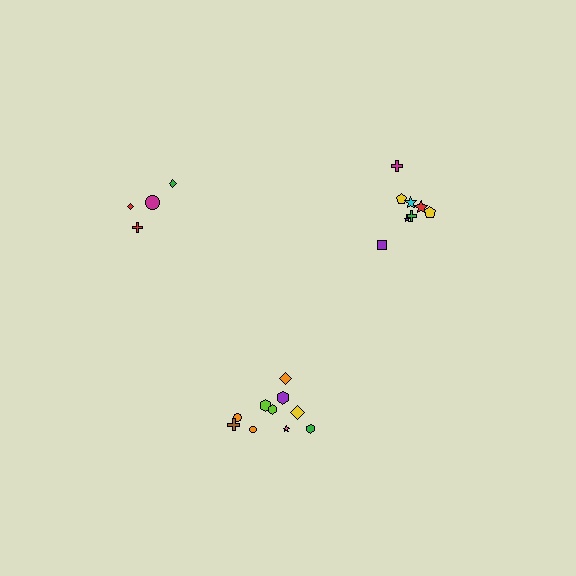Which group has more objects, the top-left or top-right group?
The top-right group.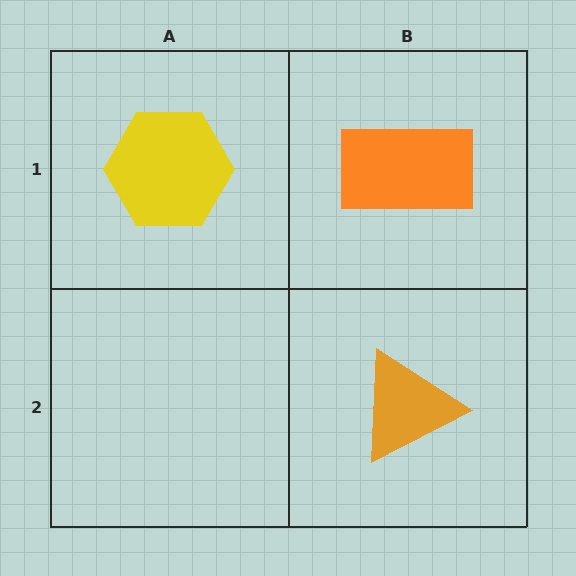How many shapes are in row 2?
1 shape.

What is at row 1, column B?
An orange rectangle.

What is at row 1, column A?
A yellow hexagon.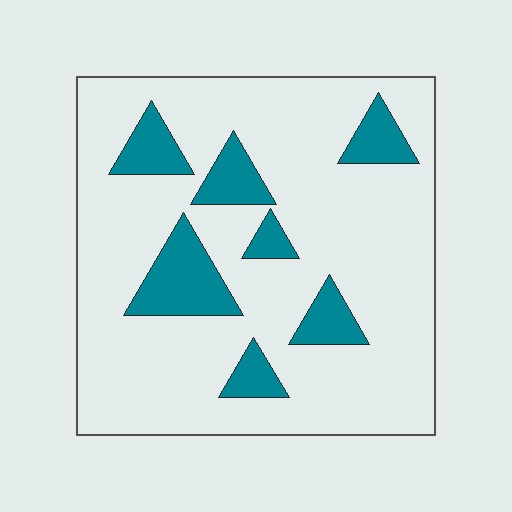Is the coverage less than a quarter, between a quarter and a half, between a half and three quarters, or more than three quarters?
Less than a quarter.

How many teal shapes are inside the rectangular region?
7.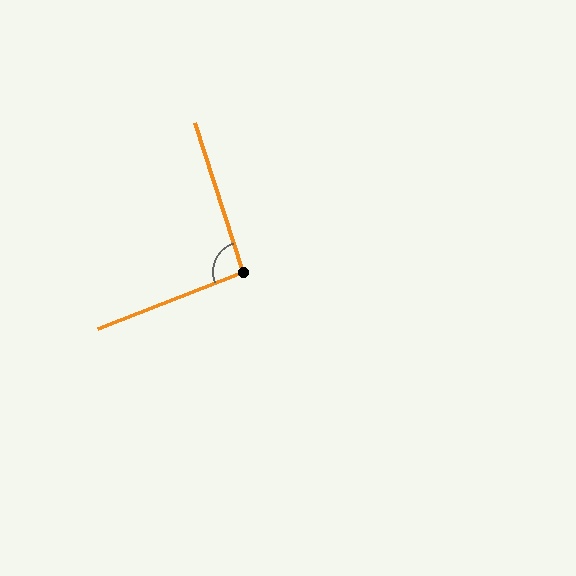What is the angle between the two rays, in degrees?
Approximately 94 degrees.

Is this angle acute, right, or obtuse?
It is approximately a right angle.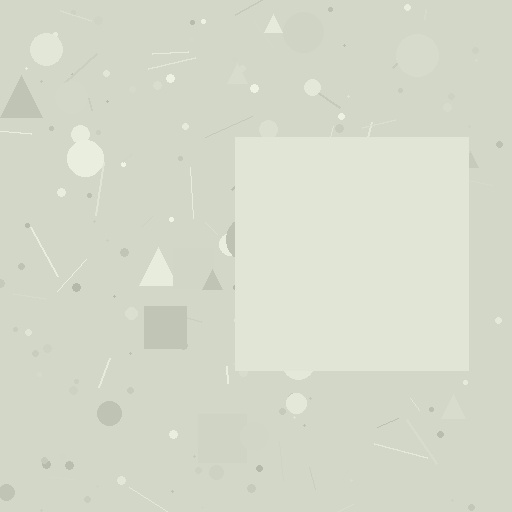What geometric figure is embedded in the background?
A square is embedded in the background.